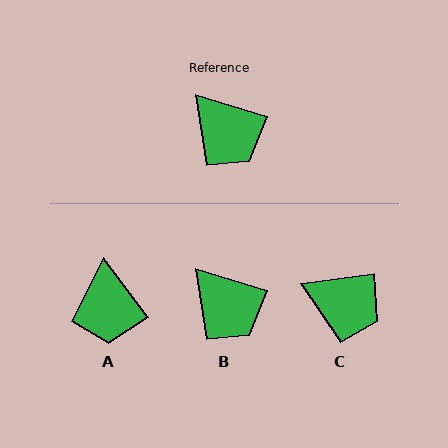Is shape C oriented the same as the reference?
No, it is off by about 26 degrees.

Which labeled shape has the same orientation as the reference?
B.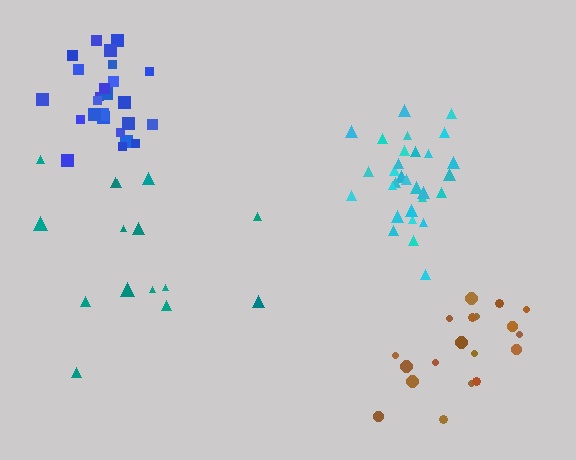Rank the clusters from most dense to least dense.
cyan, blue, brown, teal.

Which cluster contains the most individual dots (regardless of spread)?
Cyan (30).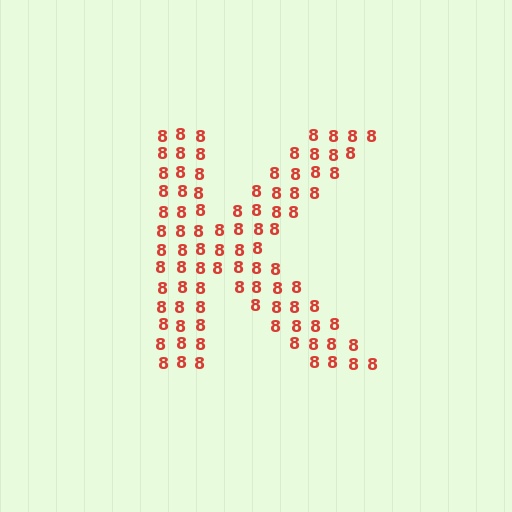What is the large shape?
The large shape is the letter K.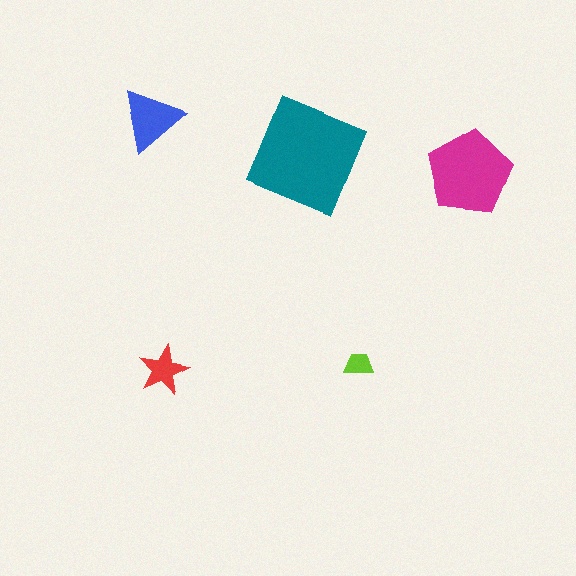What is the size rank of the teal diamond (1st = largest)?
1st.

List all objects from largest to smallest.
The teal diamond, the magenta pentagon, the blue triangle, the red star, the lime trapezoid.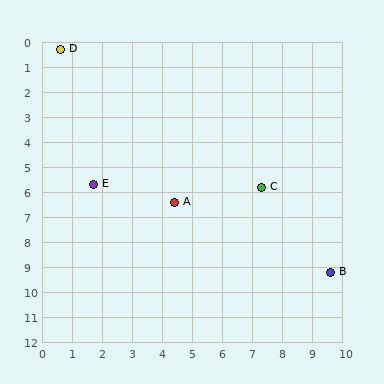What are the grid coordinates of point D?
Point D is at approximately (0.6, 0.3).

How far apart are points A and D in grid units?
Points A and D are about 7.2 grid units apart.